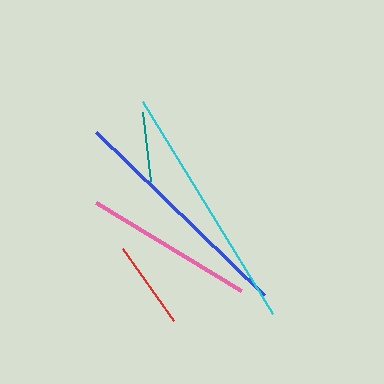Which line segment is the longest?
The cyan line is the longest at approximately 249 pixels.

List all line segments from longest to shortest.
From longest to shortest: cyan, blue, pink, red, teal.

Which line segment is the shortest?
The teal line is the shortest at approximately 69 pixels.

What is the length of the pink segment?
The pink segment is approximately 169 pixels long.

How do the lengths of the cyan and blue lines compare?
The cyan and blue lines are approximately the same length.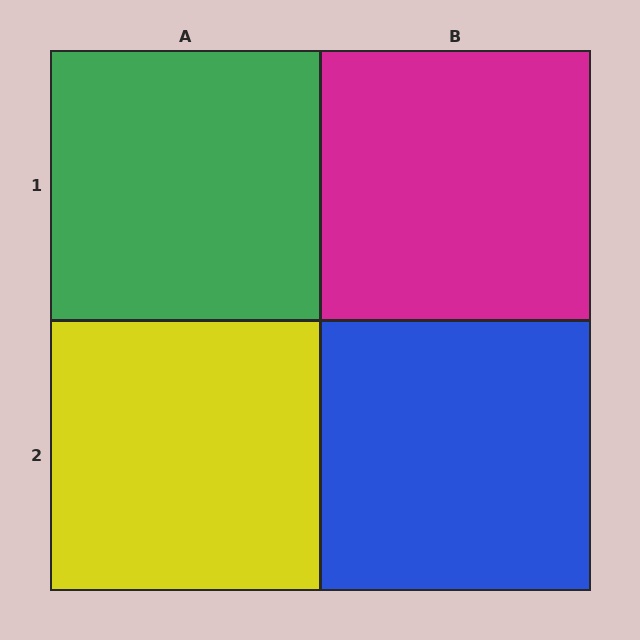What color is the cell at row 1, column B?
Magenta.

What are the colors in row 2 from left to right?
Yellow, blue.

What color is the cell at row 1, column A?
Green.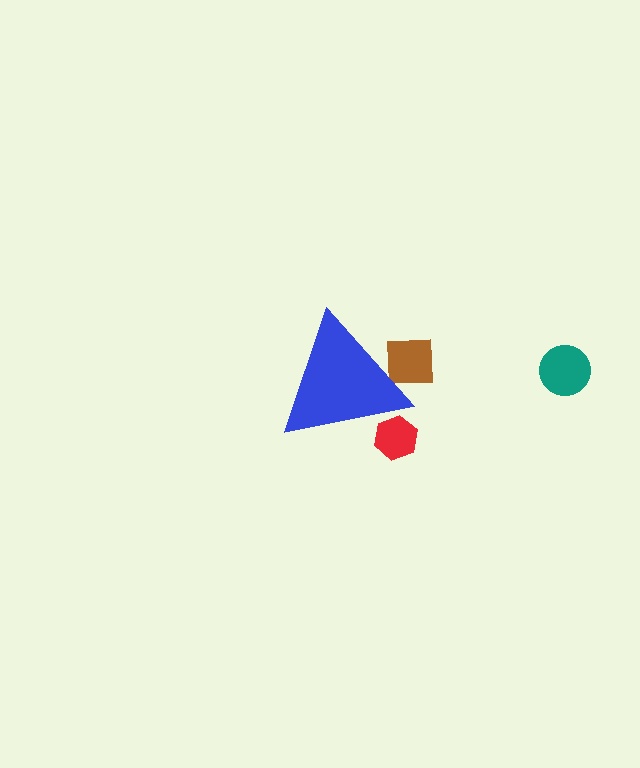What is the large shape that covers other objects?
A blue triangle.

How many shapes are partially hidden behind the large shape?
2 shapes are partially hidden.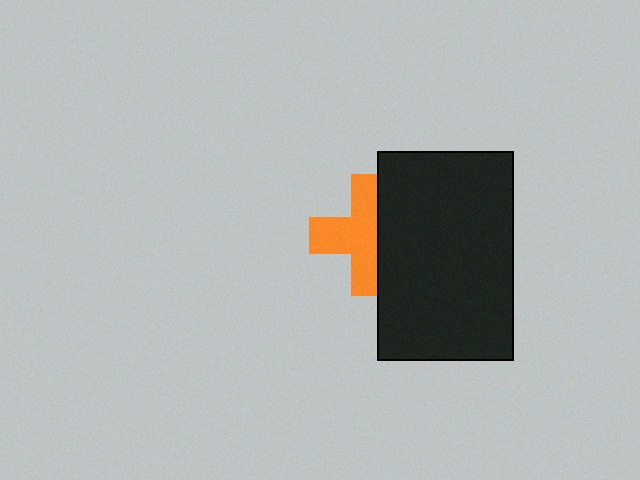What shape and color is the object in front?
The object in front is a black rectangle.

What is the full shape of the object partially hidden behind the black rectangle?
The partially hidden object is an orange cross.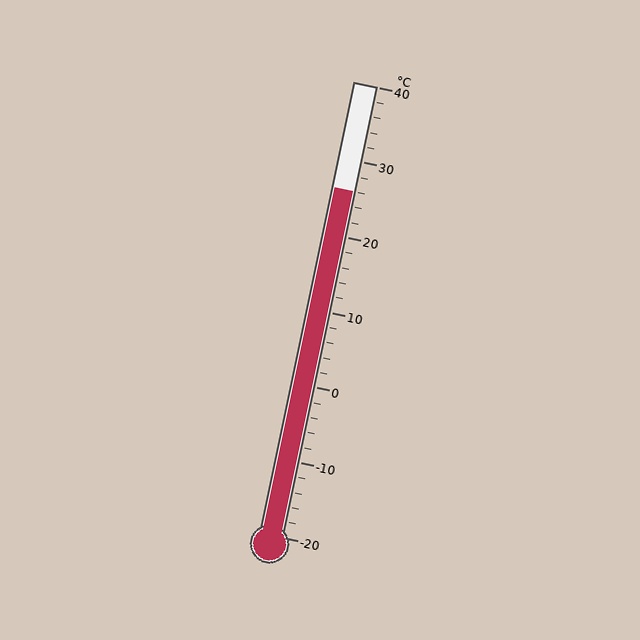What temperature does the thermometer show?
The thermometer shows approximately 26°C.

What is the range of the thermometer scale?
The thermometer scale ranges from -20°C to 40°C.